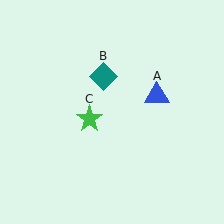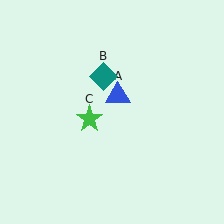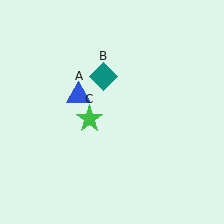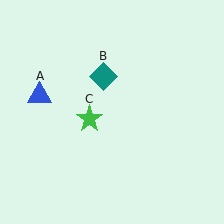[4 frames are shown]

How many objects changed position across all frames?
1 object changed position: blue triangle (object A).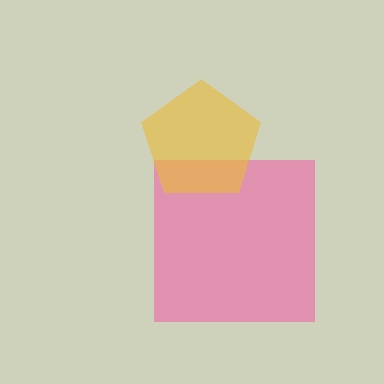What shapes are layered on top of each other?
The layered shapes are: a pink square, a yellow pentagon.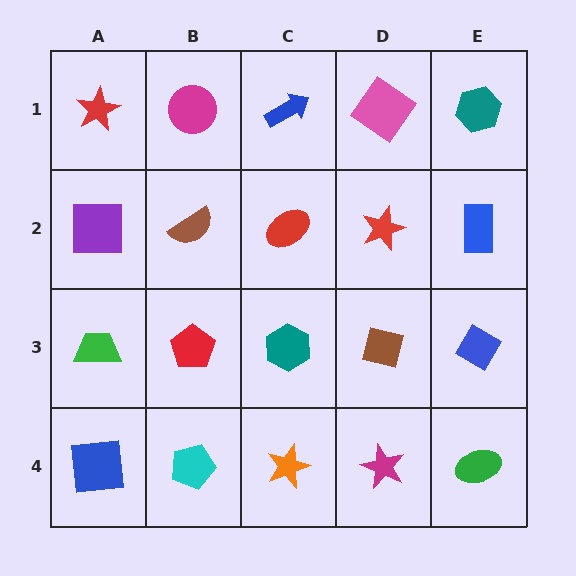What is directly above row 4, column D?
A brown square.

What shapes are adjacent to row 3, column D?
A red star (row 2, column D), a magenta star (row 4, column D), a teal hexagon (row 3, column C), a blue diamond (row 3, column E).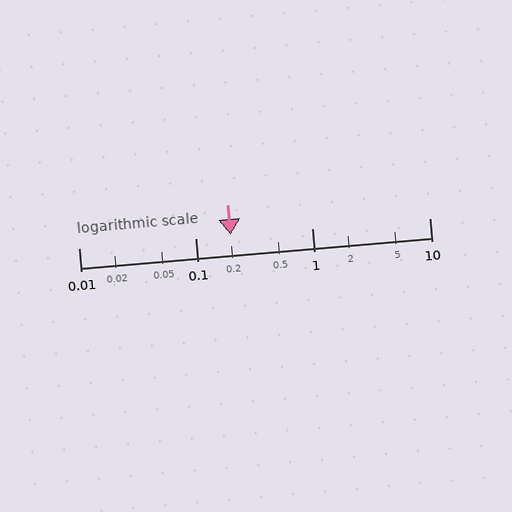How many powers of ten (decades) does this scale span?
The scale spans 3 decades, from 0.01 to 10.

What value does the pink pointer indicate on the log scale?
The pointer indicates approximately 0.2.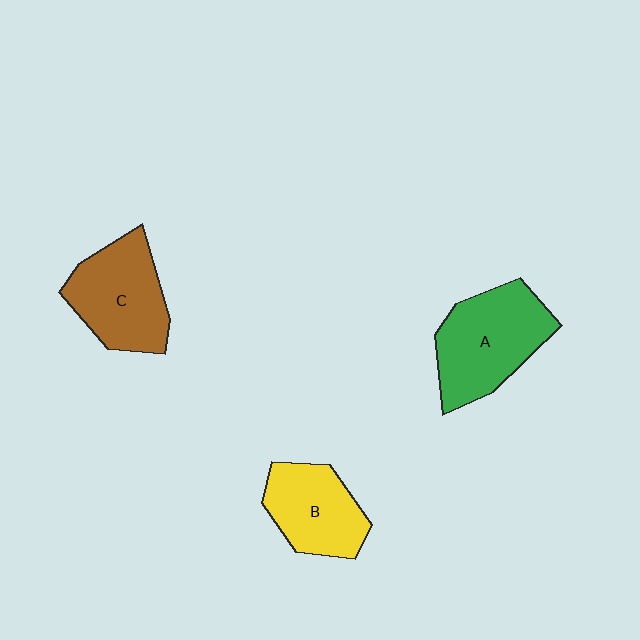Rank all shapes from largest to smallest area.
From largest to smallest: A (green), C (brown), B (yellow).